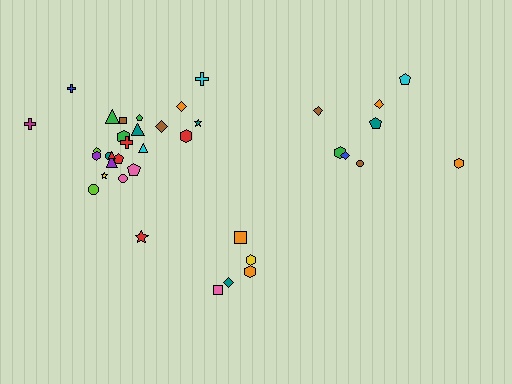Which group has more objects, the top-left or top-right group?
The top-left group.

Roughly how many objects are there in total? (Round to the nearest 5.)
Roughly 40 objects in total.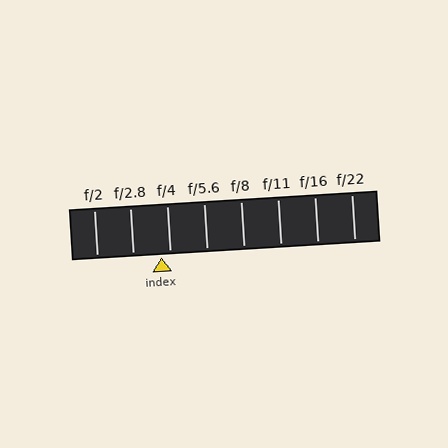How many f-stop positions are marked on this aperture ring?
There are 8 f-stop positions marked.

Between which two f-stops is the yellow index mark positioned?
The index mark is between f/2.8 and f/4.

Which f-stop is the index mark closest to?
The index mark is closest to f/4.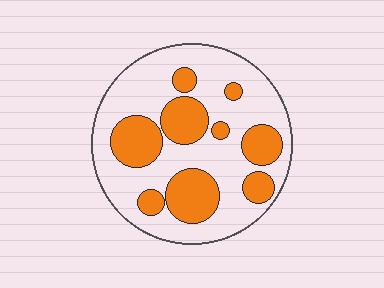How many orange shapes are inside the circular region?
9.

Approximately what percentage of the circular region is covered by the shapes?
Approximately 30%.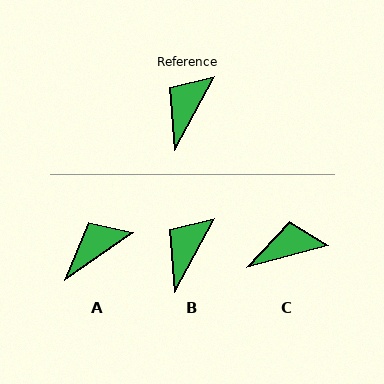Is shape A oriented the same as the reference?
No, it is off by about 27 degrees.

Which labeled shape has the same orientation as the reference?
B.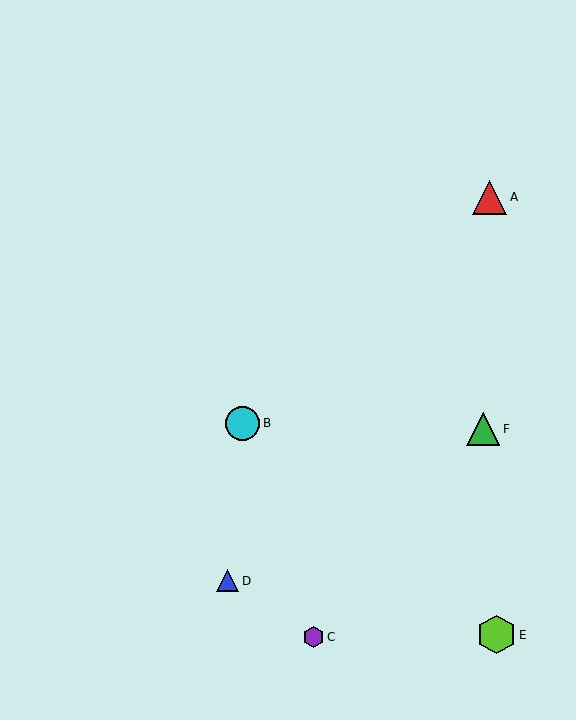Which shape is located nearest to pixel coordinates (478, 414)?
The green triangle (labeled F) at (483, 429) is nearest to that location.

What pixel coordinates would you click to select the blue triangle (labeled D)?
Click at (228, 581) to select the blue triangle D.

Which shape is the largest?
The lime hexagon (labeled E) is the largest.